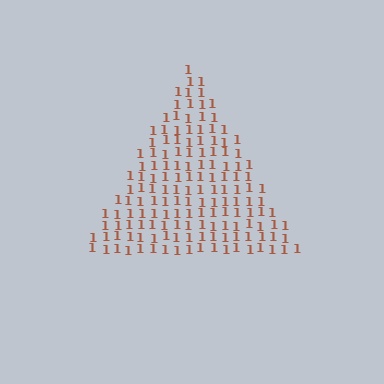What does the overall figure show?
The overall figure shows a triangle.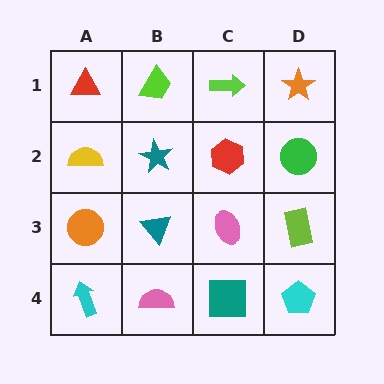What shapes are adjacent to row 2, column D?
An orange star (row 1, column D), a lime rectangle (row 3, column D), a red hexagon (row 2, column C).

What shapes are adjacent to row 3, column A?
A yellow semicircle (row 2, column A), a cyan arrow (row 4, column A), a teal triangle (row 3, column B).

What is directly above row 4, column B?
A teal triangle.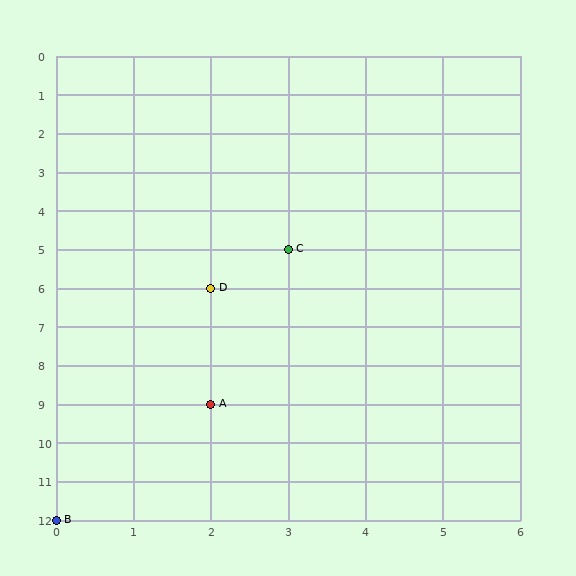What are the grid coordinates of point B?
Point B is at grid coordinates (0, 12).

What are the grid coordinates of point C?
Point C is at grid coordinates (3, 5).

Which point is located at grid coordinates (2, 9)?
Point A is at (2, 9).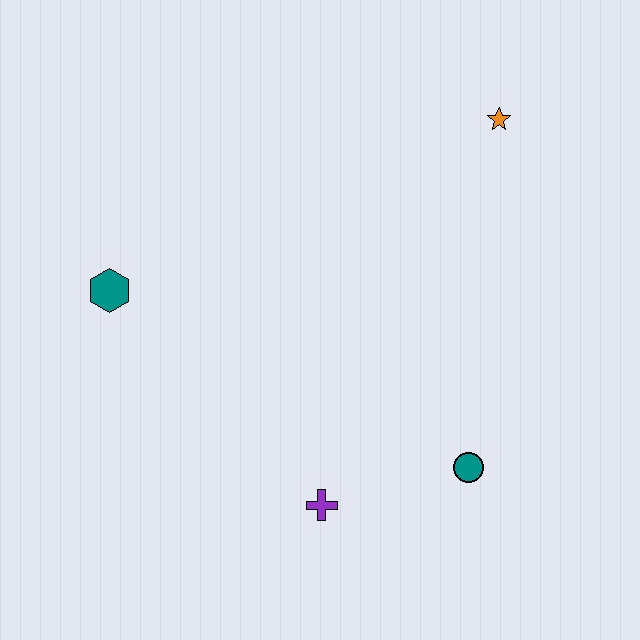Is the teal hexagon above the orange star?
No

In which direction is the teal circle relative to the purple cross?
The teal circle is to the right of the purple cross.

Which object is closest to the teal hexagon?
The purple cross is closest to the teal hexagon.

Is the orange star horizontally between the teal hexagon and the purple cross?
No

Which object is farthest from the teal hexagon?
The orange star is farthest from the teal hexagon.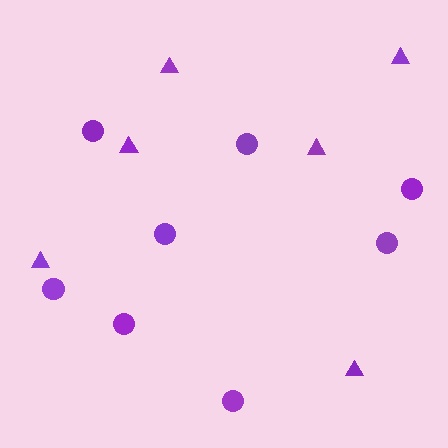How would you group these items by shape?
There are 2 groups: one group of triangles (6) and one group of circles (8).